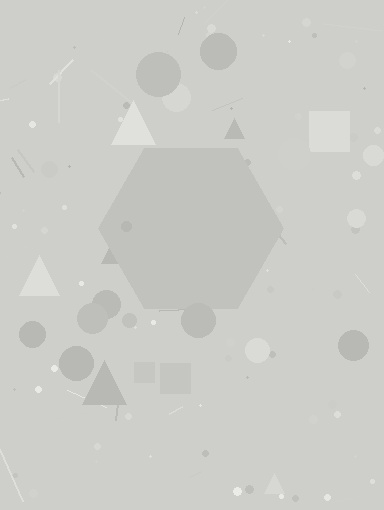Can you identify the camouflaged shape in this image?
The camouflaged shape is a hexagon.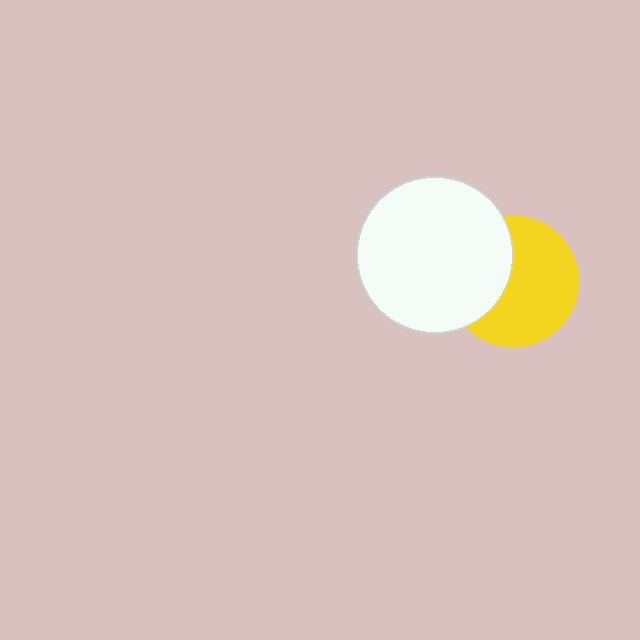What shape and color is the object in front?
The object in front is a white circle.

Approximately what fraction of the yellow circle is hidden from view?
Roughly 37% of the yellow circle is hidden behind the white circle.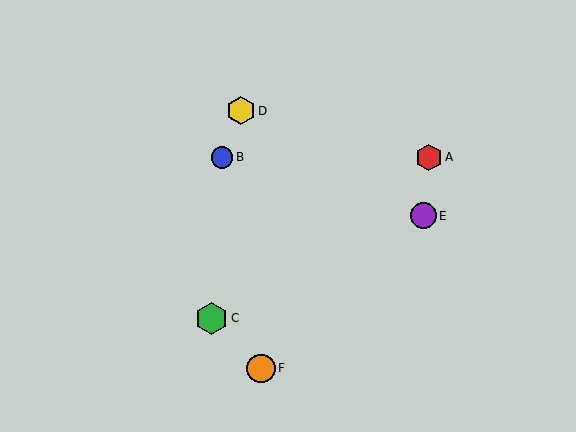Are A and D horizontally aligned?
No, A is at y≈157 and D is at y≈111.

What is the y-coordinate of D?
Object D is at y≈111.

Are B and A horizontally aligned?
Yes, both are at y≈157.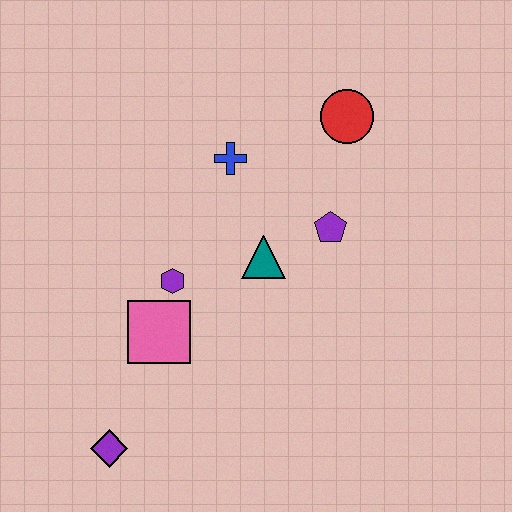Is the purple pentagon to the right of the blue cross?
Yes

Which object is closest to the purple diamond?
The pink square is closest to the purple diamond.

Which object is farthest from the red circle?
The purple diamond is farthest from the red circle.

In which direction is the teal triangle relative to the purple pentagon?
The teal triangle is to the left of the purple pentagon.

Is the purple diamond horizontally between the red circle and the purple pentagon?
No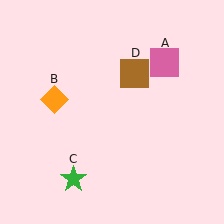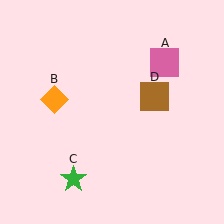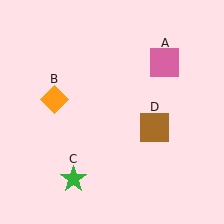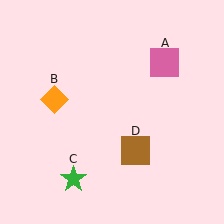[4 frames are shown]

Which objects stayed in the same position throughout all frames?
Pink square (object A) and orange diamond (object B) and green star (object C) remained stationary.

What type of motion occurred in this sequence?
The brown square (object D) rotated clockwise around the center of the scene.